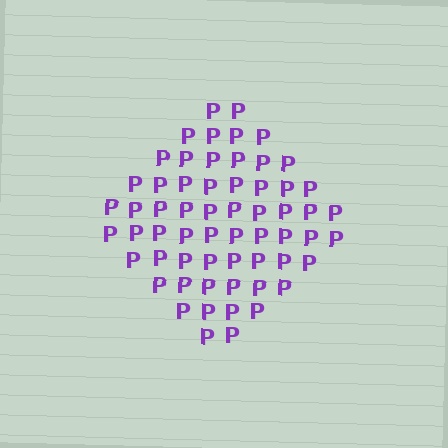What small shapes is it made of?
It is made of small letter P's.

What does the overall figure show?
The overall figure shows a diamond.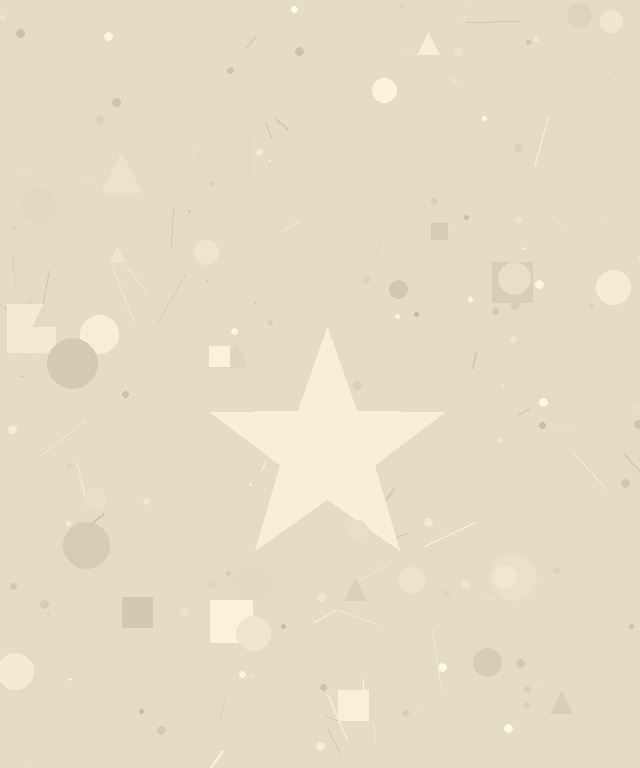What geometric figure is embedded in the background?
A star is embedded in the background.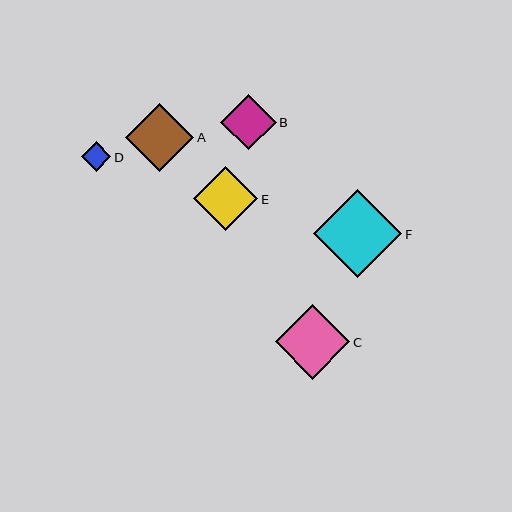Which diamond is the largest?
Diamond F is the largest with a size of approximately 88 pixels.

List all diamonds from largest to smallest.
From largest to smallest: F, C, A, E, B, D.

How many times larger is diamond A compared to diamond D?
Diamond A is approximately 2.3 times the size of diamond D.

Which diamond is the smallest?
Diamond D is the smallest with a size of approximately 30 pixels.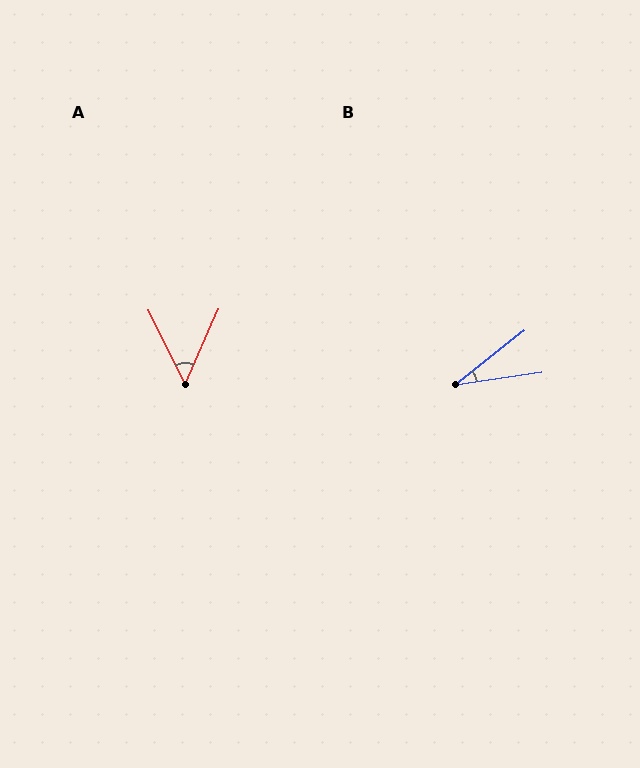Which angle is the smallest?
B, at approximately 30 degrees.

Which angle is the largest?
A, at approximately 50 degrees.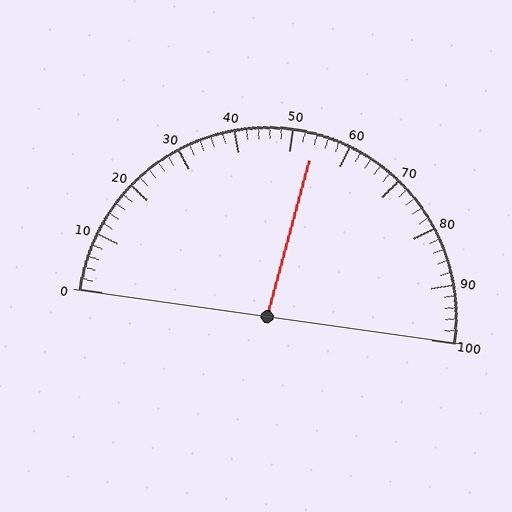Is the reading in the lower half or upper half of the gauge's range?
The reading is in the upper half of the range (0 to 100).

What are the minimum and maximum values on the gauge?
The gauge ranges from 0 to 100.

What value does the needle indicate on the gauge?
The needle indicates approximately 54.